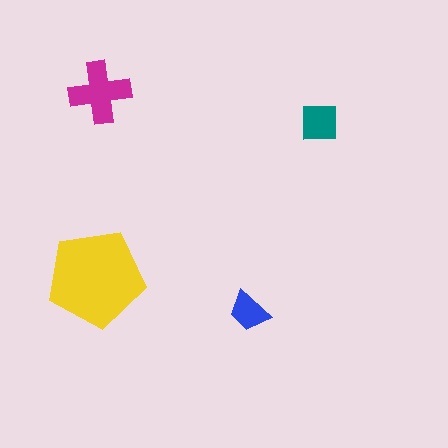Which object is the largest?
The yellow pentagon.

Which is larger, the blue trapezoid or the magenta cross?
The magenta cross.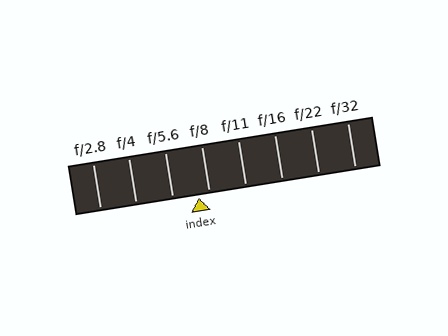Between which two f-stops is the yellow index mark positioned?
The index mark is between f/5.6 and f/8.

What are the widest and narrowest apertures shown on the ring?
The widest aperture shown is f/2.8 and the narrowest is f/32.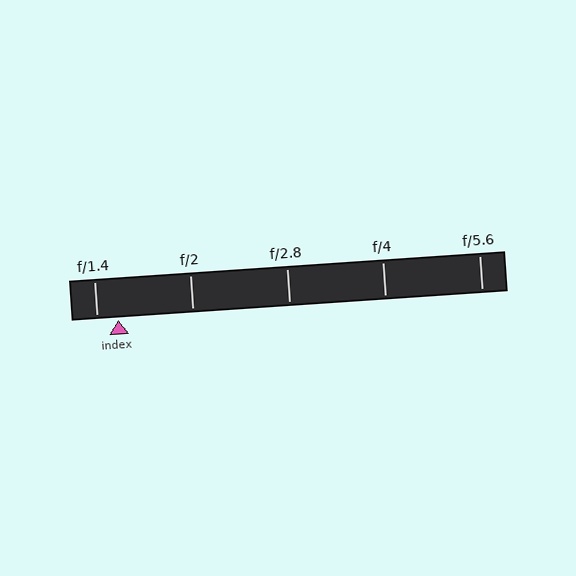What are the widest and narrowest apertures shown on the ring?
The widest aperture shown is f/1.4 and the narrowest is f/5.6.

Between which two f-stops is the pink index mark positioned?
The index mark is between f/1.4 and f/2.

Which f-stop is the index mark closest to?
The index mark is closest to f/1.4.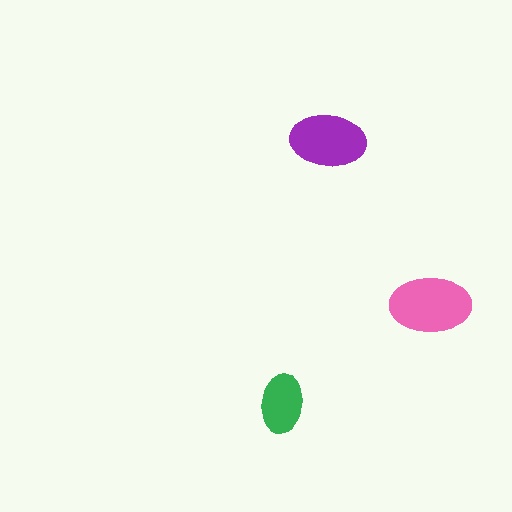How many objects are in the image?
There are 3 objects in the image.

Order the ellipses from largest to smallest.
the pink one, the purple one, the green one.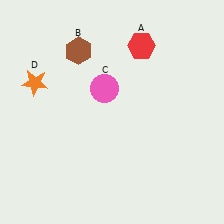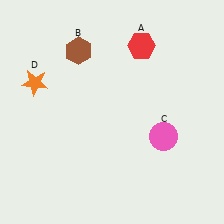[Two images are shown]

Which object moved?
The pink circle (C) moved right.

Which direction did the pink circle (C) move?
The pink circle (C) moved right.